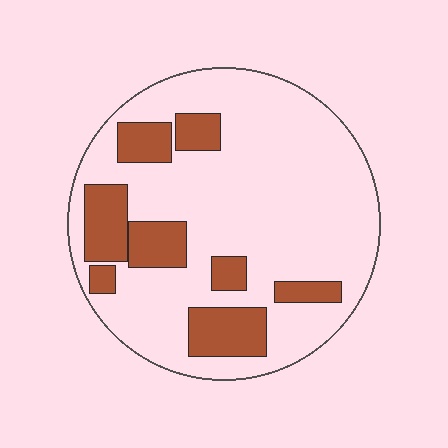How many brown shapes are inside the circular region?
8.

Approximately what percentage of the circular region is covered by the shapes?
Approximately 25%.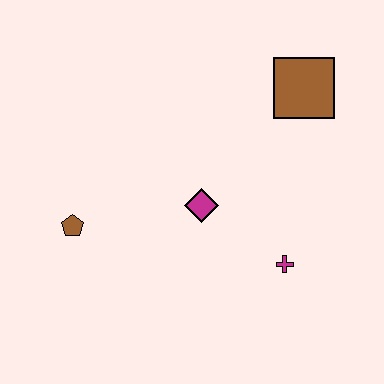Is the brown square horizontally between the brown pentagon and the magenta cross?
No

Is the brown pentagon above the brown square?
No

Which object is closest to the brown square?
The magenta diamond is closest to the brown square.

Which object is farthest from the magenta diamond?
The brown square is farthest from the magenta diamond.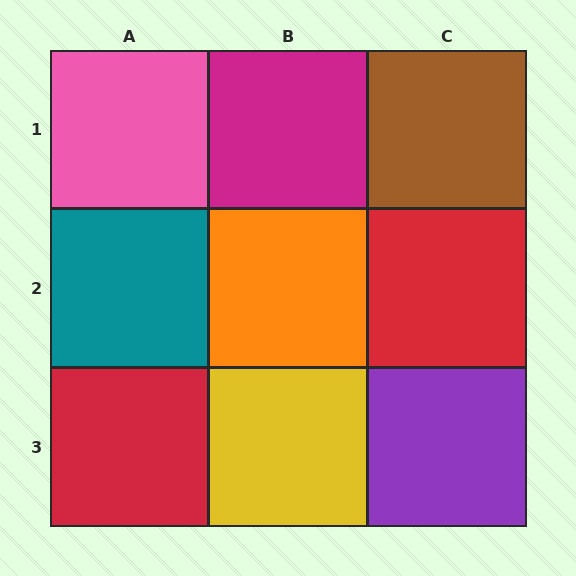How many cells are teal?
1 cell is teal.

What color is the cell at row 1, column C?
Brown.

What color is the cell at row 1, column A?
Pink.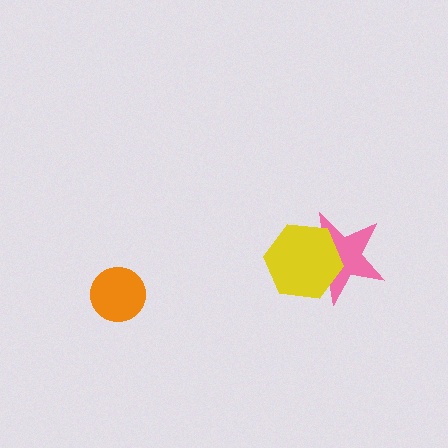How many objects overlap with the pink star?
1 object overlaps with the pink star.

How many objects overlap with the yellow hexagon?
1 object overlaps with the yellow hexagon.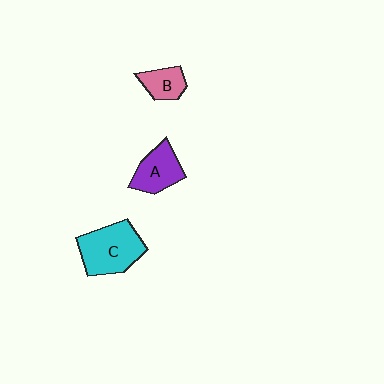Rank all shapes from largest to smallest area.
From largest to smallest: C (cyan), A (purple), B (pink).